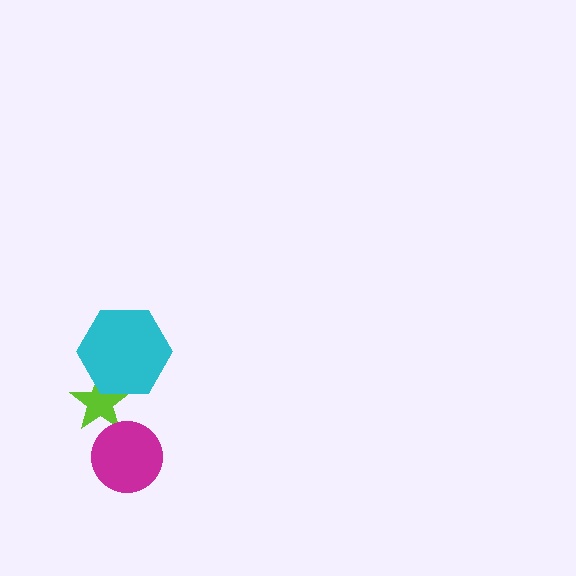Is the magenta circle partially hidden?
No, no other shape covers it.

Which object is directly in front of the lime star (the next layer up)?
The magenta circle is directly in front of the lime star.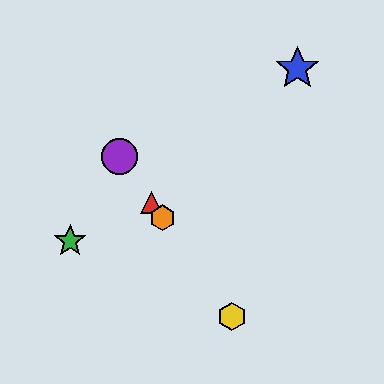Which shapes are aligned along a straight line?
The red triangle, the yellow hexagon, the purple circle, the orange hexagon are aligned along a straight line.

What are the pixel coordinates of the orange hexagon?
The orange hexagon is at (163, 218).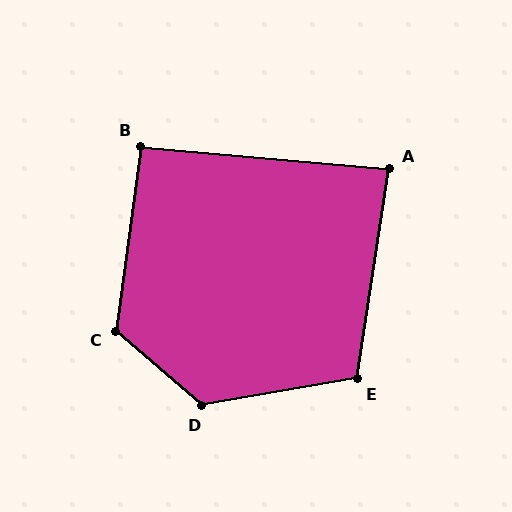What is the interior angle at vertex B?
Approximately 93 degrees (approximately right).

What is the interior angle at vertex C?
Approximately 123 degrees (obtuse).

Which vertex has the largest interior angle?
D, at approximately 129 degrees.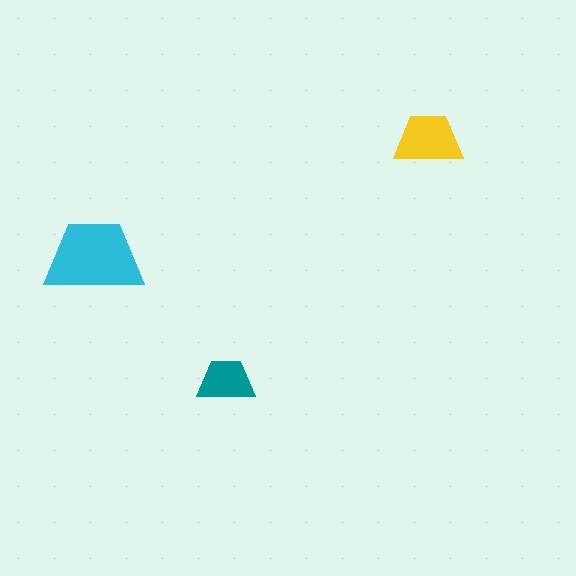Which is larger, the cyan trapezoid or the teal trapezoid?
The cyan one.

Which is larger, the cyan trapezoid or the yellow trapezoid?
The cyan one.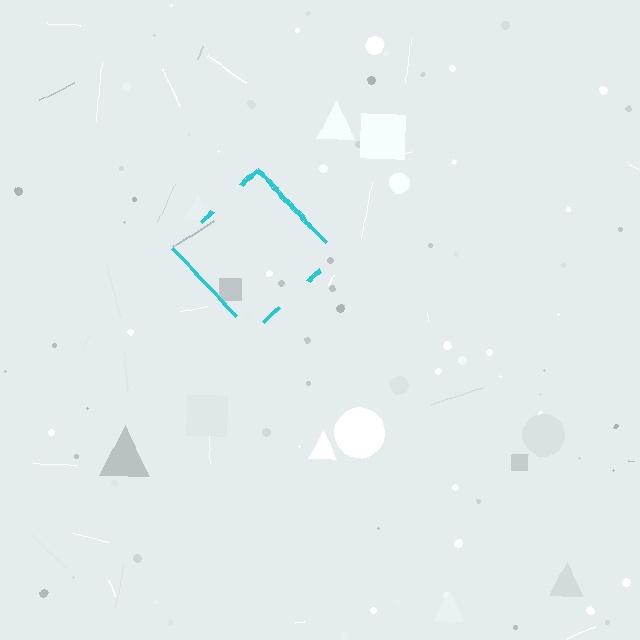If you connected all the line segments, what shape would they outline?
They would outline a diamond.